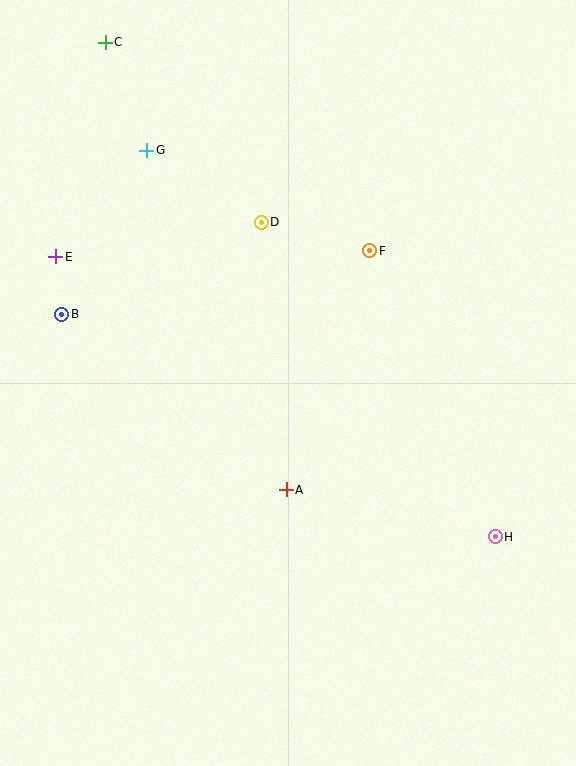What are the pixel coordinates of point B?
Point B is at (62, 314).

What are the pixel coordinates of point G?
Point G is at (147, 150).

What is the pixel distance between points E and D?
The distance between E and D is 208 pixels.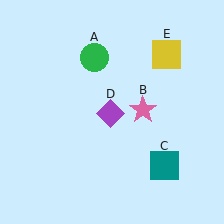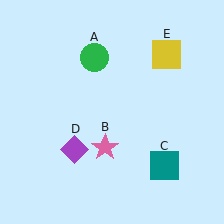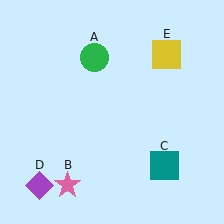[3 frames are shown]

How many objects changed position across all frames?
2 objects changed position: pink star (object B), purple diamond (object D).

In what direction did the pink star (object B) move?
The pink star (object B) moved down and to the left.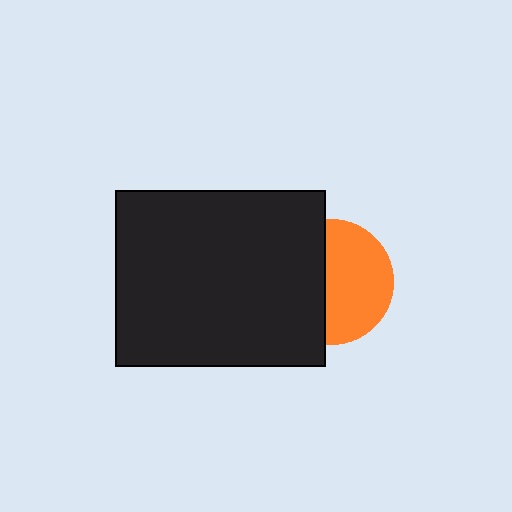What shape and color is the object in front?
The object in front is a black rectangle.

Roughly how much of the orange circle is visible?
About half of it is visible (roughly 56%).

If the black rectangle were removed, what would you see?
You would see the complete orange circle.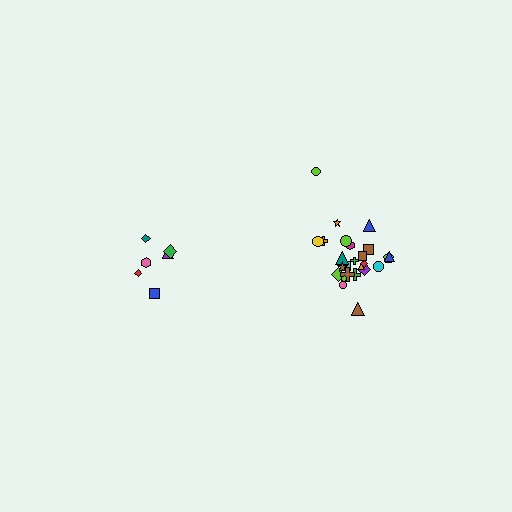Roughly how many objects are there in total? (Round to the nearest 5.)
Roughly 30 objects in total.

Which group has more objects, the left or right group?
The right group.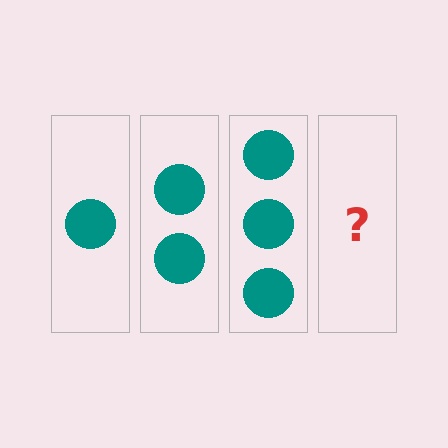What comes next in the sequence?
The next element should be 4 circles.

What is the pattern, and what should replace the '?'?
The pattern is that each step adds one more circle. The '?' should be 4 circles.